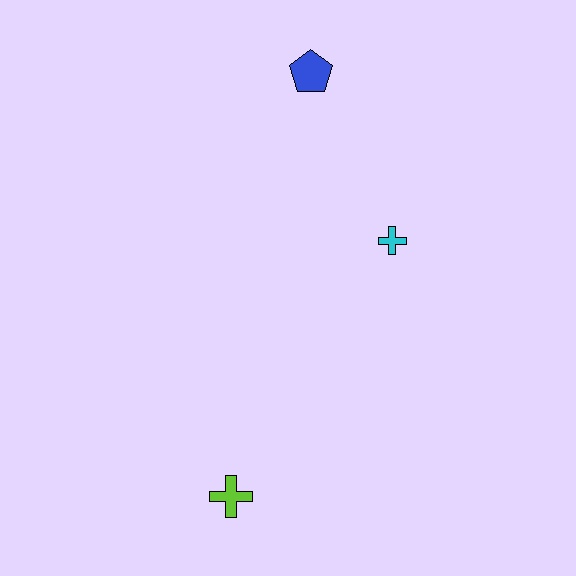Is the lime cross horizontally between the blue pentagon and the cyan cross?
No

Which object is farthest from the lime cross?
The blue pentagon is farthest from the lime cross.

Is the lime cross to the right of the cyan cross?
No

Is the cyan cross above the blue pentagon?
No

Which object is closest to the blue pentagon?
The cyan cross is closest to the blue pentagon.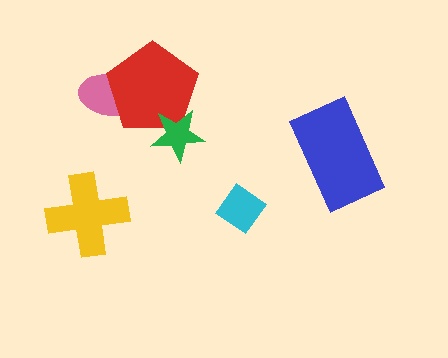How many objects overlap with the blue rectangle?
0 objects overlap with the blue rectangle.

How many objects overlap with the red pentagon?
2 objects overlap with the red pentagon.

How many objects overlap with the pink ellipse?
1 object overlaps with the pink ellipse.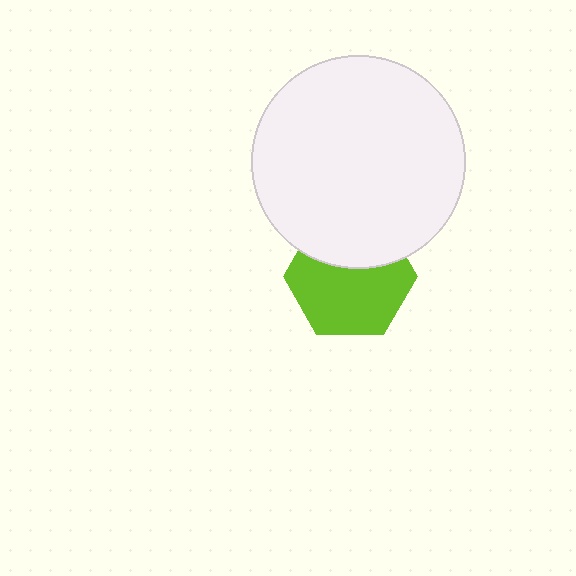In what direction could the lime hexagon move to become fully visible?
The lime hexagon could move down. That would shift it out from behind the white circle entirely.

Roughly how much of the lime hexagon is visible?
About half of it is visible (roughly 64%).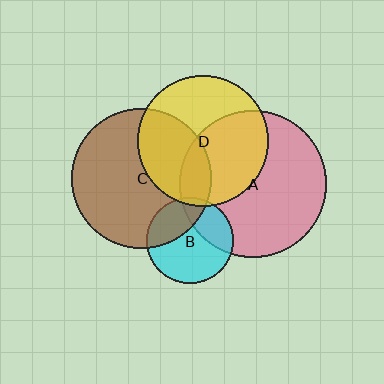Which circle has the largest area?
Circle A (pink).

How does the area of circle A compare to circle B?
Approximately 2.9 times.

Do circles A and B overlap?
Yes.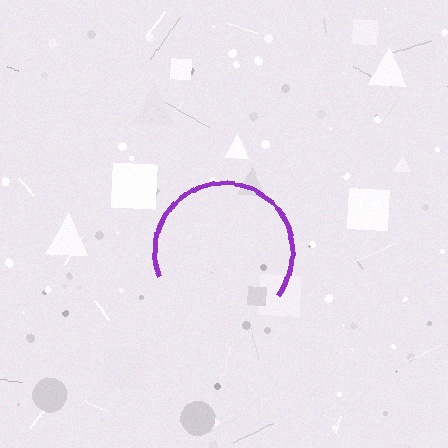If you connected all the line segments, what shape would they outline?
They would outline a circle.